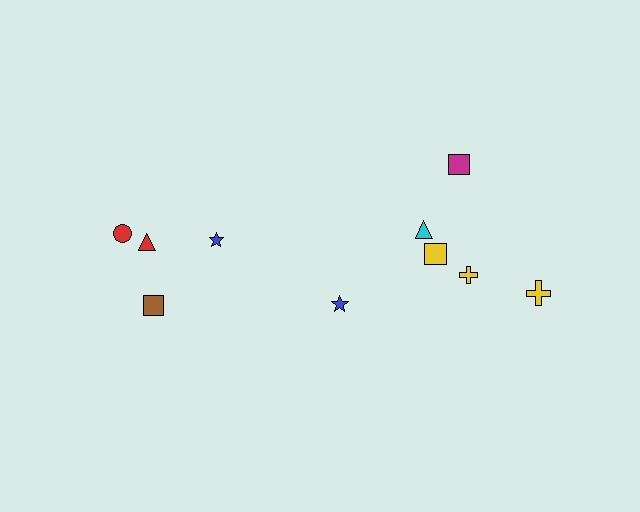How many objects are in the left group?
There are 4 objects.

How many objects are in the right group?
There are 6 objects.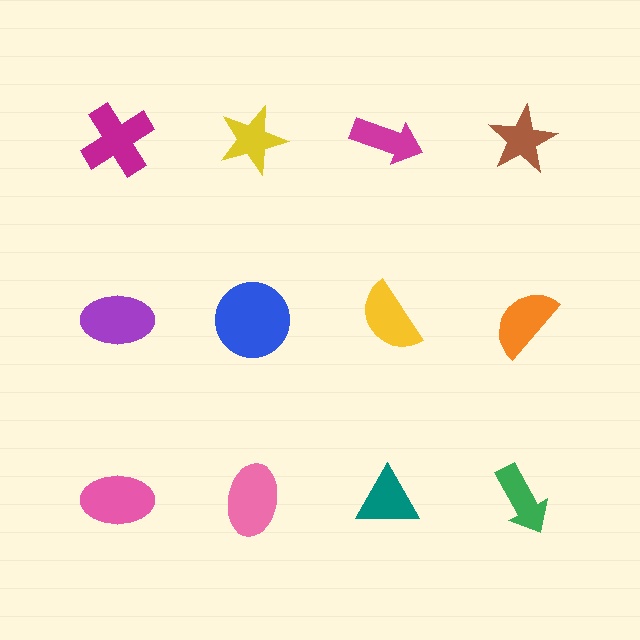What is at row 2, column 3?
A yellow semicircle.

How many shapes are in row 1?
4 shapes.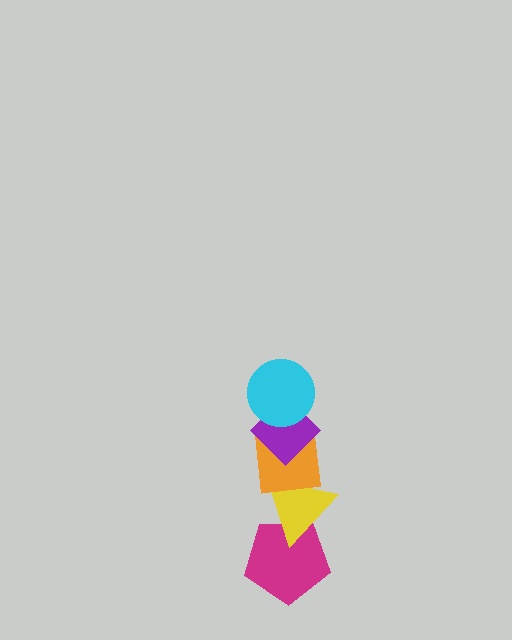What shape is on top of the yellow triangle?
The orange square is on top of the yellow triangle.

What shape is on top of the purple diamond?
The cyan circle is on top of the purple diamond.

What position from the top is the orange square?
The orange square is 3rd from the top.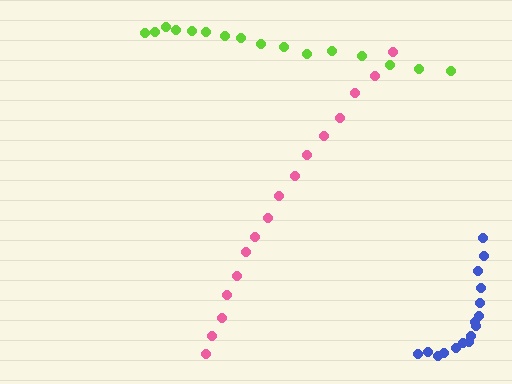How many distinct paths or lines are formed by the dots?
There are 3 distinct paths.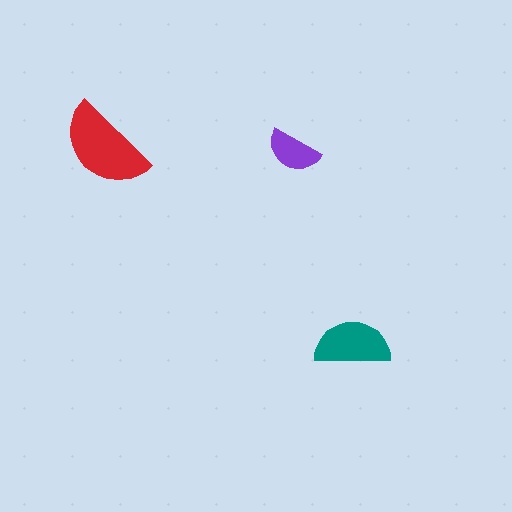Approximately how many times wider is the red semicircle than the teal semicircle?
About 1.5 times wider.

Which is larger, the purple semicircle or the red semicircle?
The red one.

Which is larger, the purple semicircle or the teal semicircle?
The teal one.